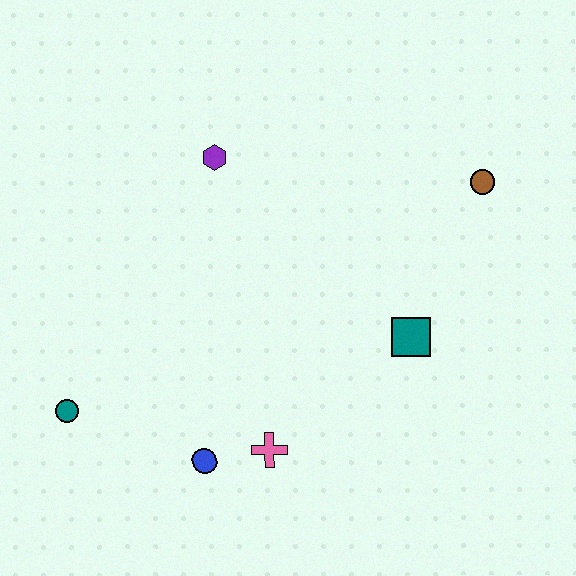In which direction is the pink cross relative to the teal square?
The pink cross is to the left of the teal square.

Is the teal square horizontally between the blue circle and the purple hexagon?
No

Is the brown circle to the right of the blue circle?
Yes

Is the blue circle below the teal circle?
Yes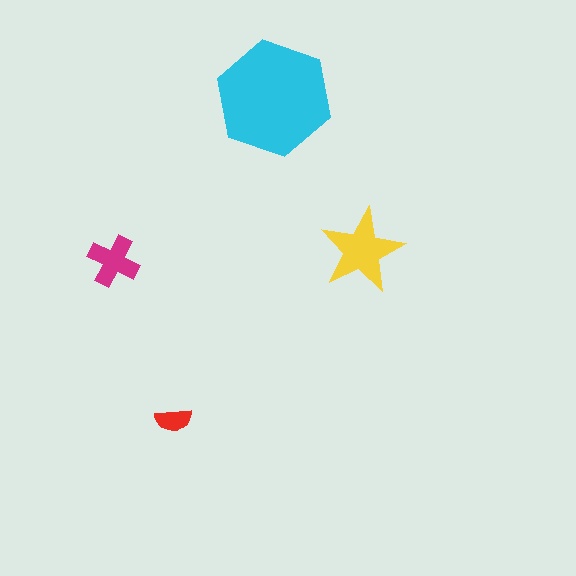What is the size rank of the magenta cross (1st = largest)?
3rd.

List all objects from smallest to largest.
The red semicircle, the magenta cross, the yellow star, the cyan hexagon.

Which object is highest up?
The cyan hexagon is topmost.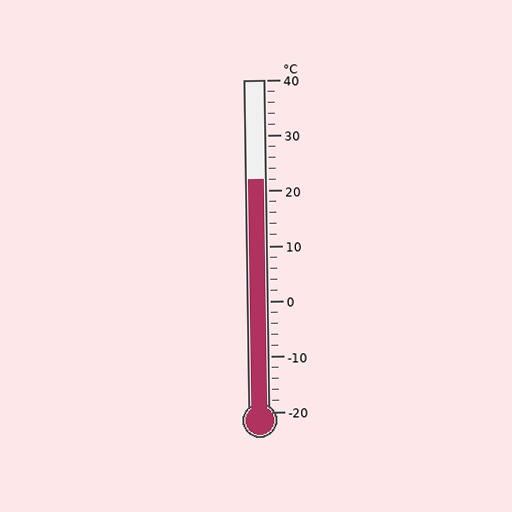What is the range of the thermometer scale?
The thermometer scale ranges from -20°C to 40°C.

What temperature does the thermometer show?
The thermometer shows approximately 22°C.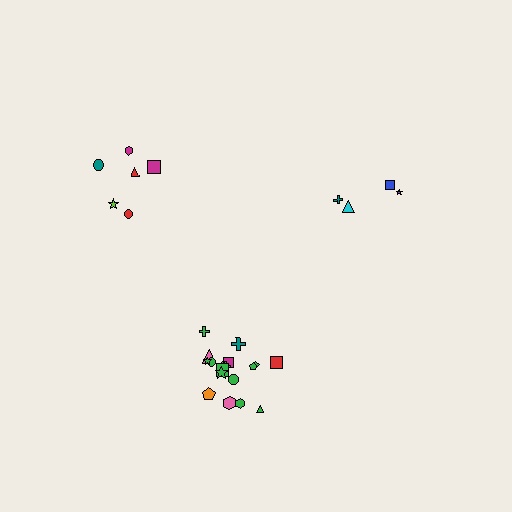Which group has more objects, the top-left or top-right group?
The top-left group.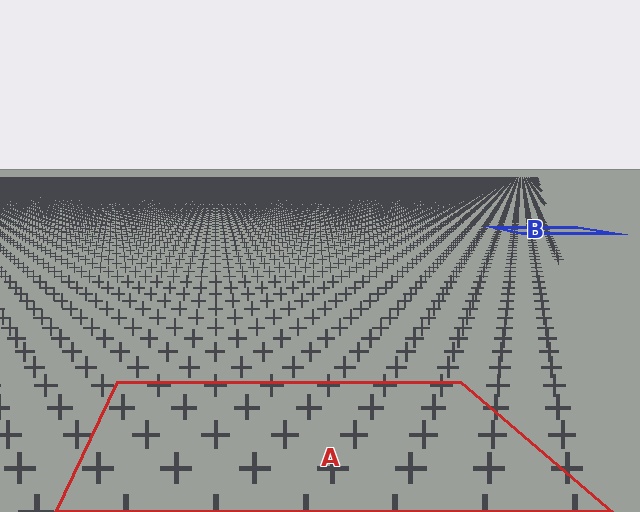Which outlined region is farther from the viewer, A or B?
Region B is farther from the viewer — the texture elements inside it appear smaller and more densely packed.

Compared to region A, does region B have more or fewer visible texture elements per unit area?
Region B has more texture elements per unit area — they are packed more densely because it is farther away.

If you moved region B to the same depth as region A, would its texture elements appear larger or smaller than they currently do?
They would appear larger. At a closer depth, the same texture elements are projected at a bigger on-screen size.